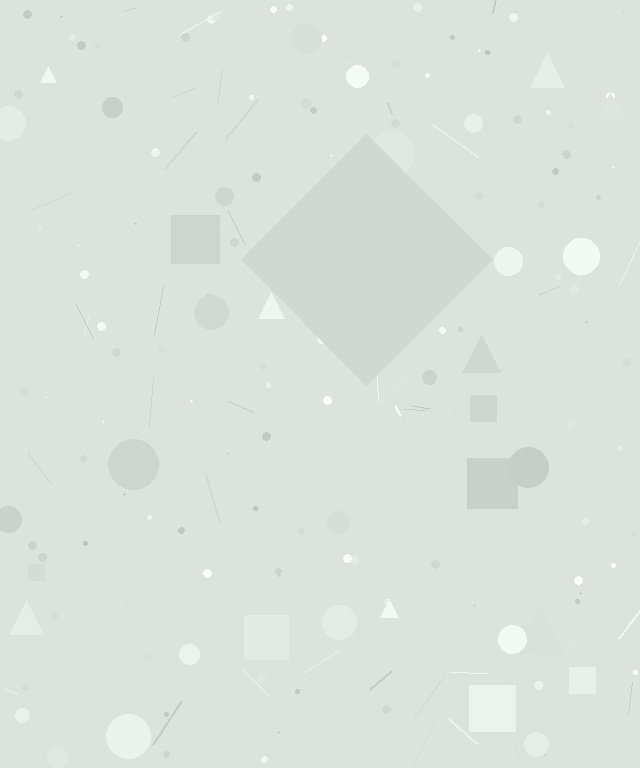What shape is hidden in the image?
A diamond is hidden in the image.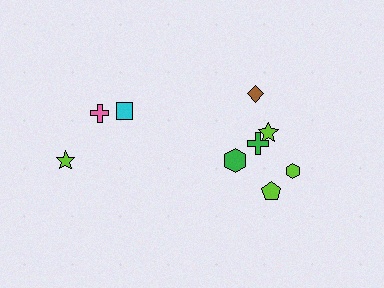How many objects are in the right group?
There are 6 objects.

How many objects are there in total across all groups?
There are 9 objects.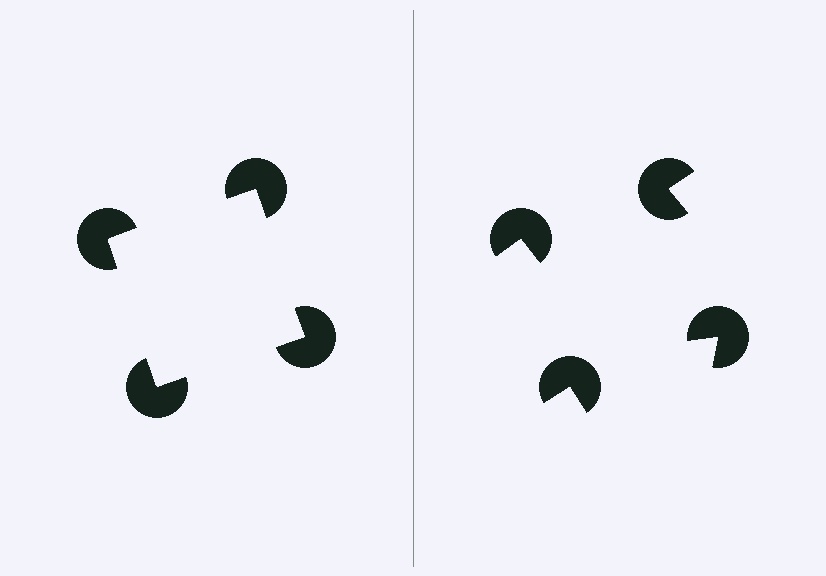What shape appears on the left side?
An illusory square.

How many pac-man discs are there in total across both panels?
8 — 4 on each side.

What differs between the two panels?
The pac-man discs are positioned identically on both sides; only the wedge orientations differ. On the left they align to a square; on the right they are misaligned.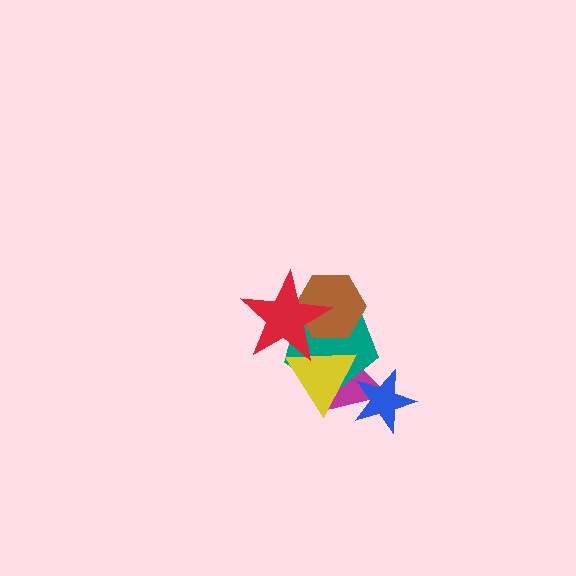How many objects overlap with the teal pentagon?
4 objects overlap with the teal pentagon.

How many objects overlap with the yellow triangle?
4 objects overlap with the yellow triangle.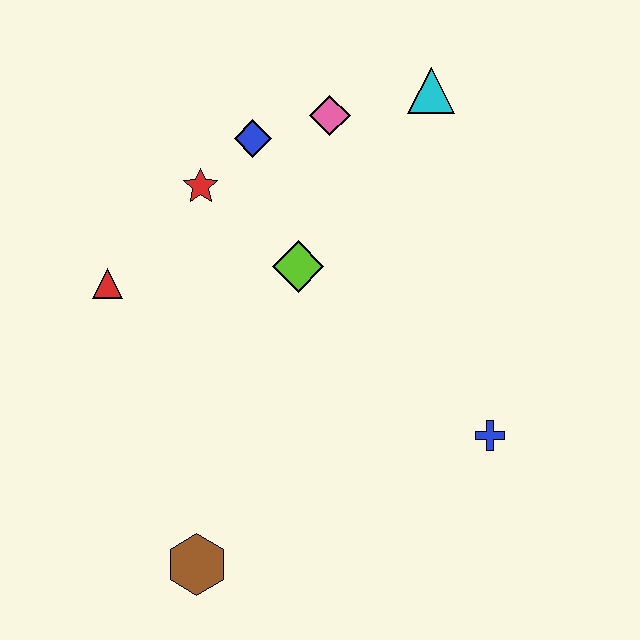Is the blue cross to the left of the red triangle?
No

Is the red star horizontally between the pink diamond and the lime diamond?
No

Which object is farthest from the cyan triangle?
The brown hexagon is farthest from the cyan triangle.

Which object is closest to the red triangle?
The red star is closest to the red triangle.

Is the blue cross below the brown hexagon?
No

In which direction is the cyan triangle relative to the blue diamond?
The cyan triangle is to the right of the blue diamond.